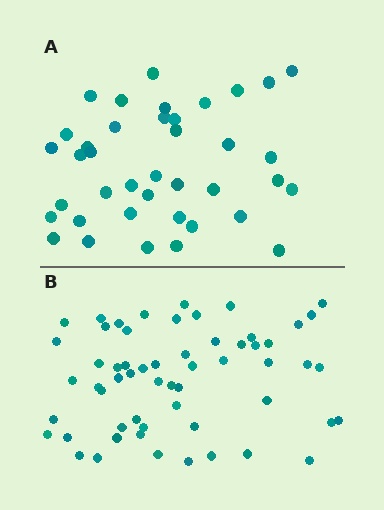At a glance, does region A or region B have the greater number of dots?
Region B (the bottom region) has more dots.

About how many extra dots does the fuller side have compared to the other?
Region B has approximately 20 more dots than region A.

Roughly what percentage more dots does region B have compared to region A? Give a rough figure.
About 50% more.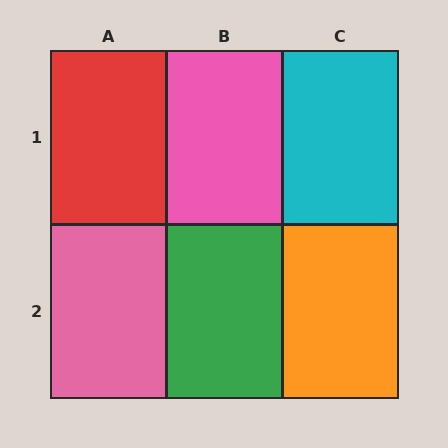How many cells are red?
1 cell is red.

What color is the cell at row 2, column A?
Pink.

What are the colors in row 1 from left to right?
Red, pink, cyan.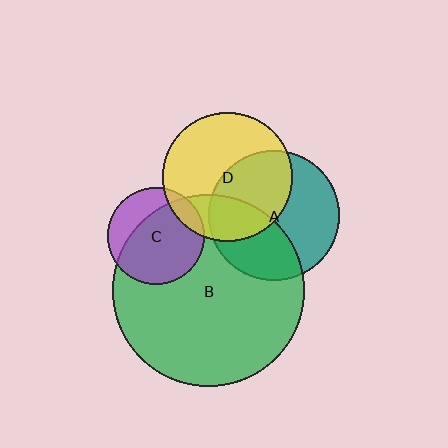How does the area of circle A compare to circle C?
Approximately 1.8 times.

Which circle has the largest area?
Circle B (green).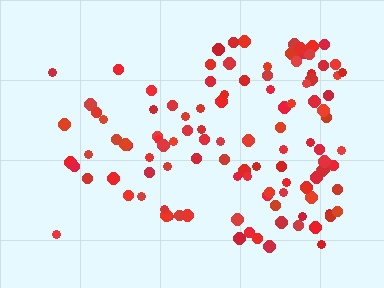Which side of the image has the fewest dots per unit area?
The left.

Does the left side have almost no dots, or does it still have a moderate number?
Still a moderate number, just noticeably fewer than the right.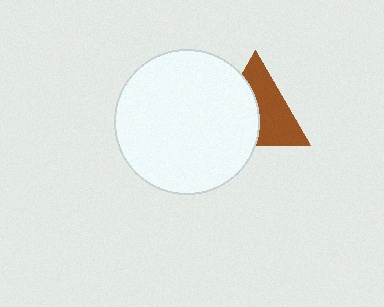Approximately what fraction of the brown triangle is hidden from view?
Roughly 47% of the brown triangle is hidden behind the white circle.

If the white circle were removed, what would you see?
You would see the complete brown triangle.